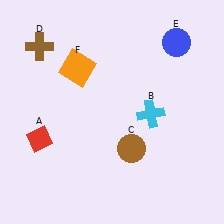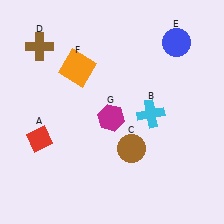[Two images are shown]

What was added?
A magenta hexagon (G) was added in Image 2.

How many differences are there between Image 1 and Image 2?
There is 1 difference between the two images.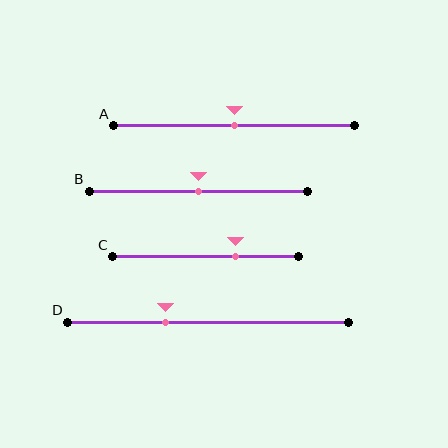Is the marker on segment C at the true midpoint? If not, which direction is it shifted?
No, the marker on segment C is shifted to the right by about 16% of the segment length.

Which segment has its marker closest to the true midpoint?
Segment A has its marker closest to the true midpoint.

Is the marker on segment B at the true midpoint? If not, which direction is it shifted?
Yes, the marker on segment B is at the true midpoint.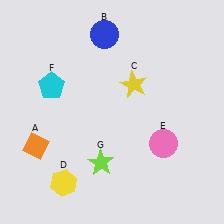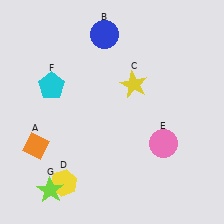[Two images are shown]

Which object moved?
The lime star (G) moved left.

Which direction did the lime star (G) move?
The lime star (G) moved left.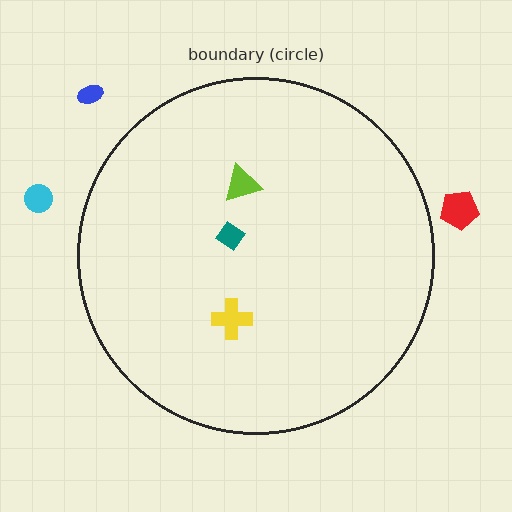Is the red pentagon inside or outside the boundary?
Outside.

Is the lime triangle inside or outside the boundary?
Inside.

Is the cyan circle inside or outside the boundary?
Outside.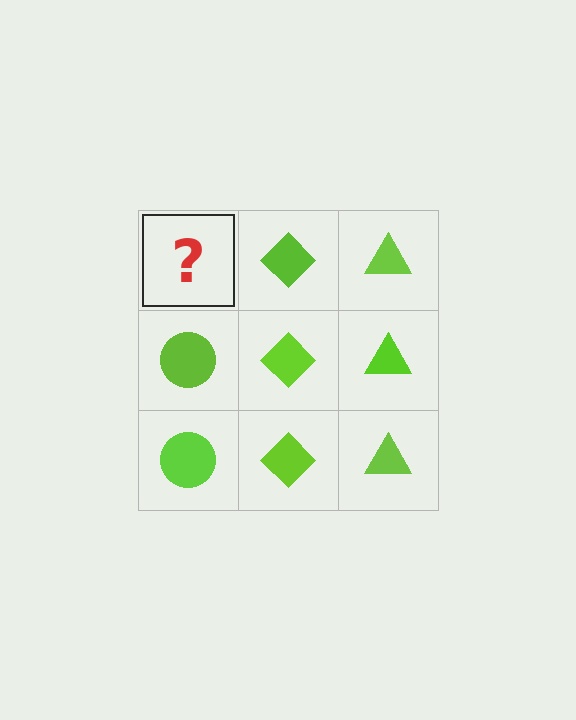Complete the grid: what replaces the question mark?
The question mark should be replaced with a lime circle.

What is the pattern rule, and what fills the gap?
The rule is that each column has a consistent shape. The gap should be filled with a lime circle.